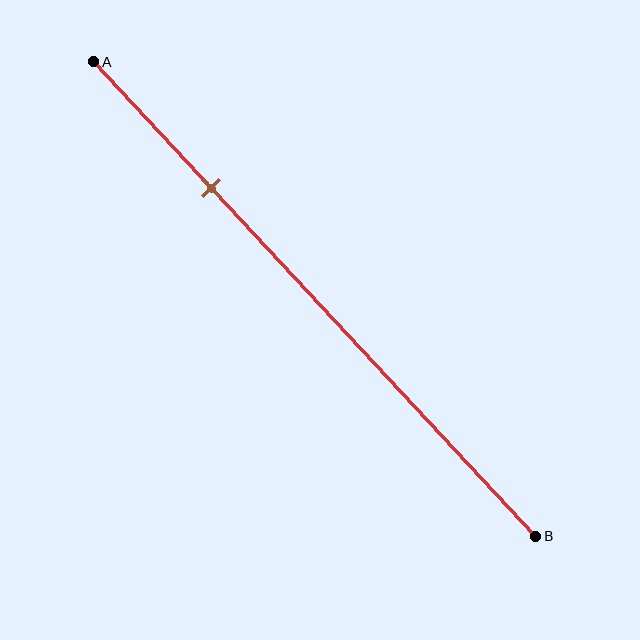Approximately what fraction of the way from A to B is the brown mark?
The brown mark is approximately 25% of the way from A to B.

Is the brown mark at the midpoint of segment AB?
No, the mark is at about 25% from A, not at the 50% midpoint.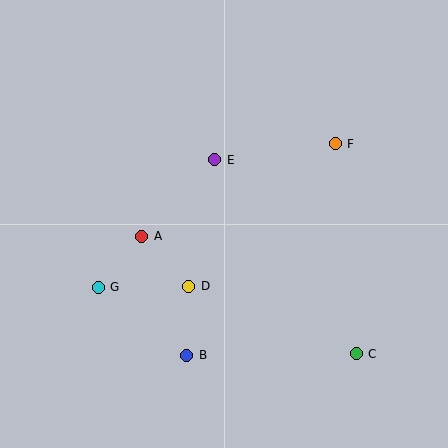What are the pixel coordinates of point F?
Point F is at (335, 144).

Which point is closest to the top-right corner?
Point F is closest to the top-right corner.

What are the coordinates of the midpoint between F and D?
The midpoint between F and D is at (262, 215).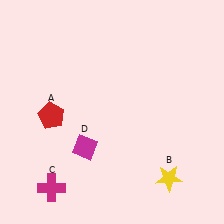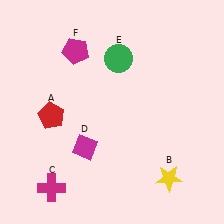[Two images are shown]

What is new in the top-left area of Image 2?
A magenta pentagon (F) was added in the top-left area of Image 2.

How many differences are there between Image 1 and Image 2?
There are 2 differences between the two images.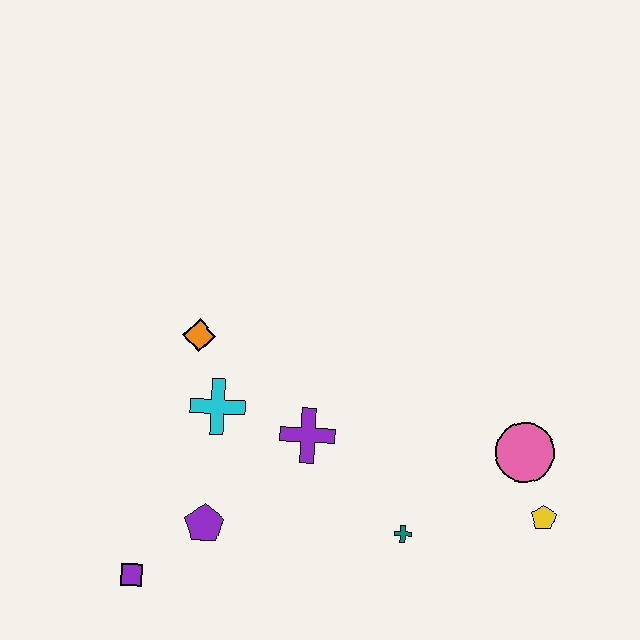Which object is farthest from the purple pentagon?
The yellow pentagon is farthest from the purple pentagon.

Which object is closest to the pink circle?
The yellow pentagon is closest to the pink circle.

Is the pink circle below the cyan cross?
Yes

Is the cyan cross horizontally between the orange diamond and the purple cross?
Yes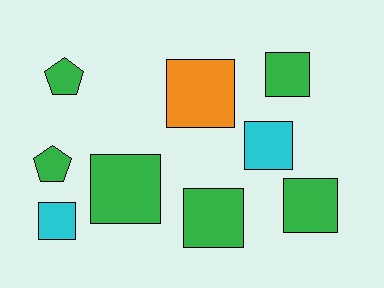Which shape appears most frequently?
Square, with 7 objects.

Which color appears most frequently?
Green, with 6 objects.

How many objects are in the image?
There are 9 objects.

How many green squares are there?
There are 4 green squares.